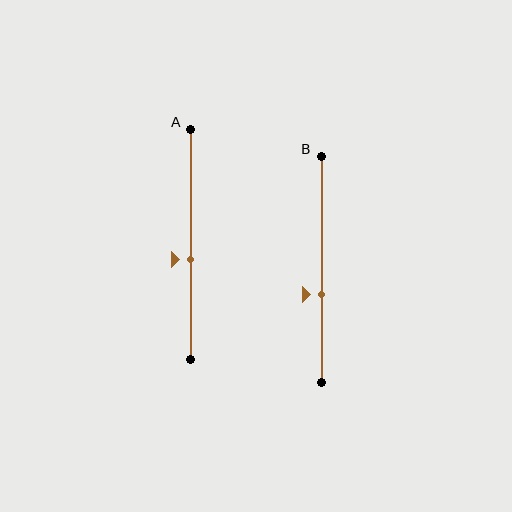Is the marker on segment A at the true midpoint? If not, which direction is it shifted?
No, the marker on segment A is shifted downward by about 7% of the segment length.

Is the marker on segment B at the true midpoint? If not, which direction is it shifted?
No, the marker on segment B is shifted downward by about 11% of the segment length.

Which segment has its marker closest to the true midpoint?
Segment A has its marker closest to the true midpoint.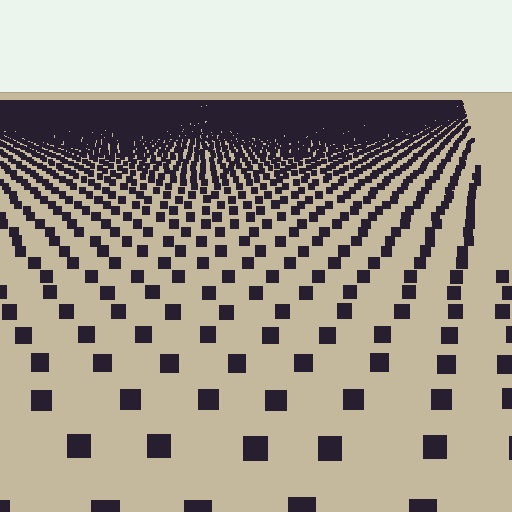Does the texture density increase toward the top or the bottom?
Density increases toward the top.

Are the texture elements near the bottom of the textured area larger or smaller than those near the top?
Larger. Near the bottom, elements are closer to the viewer and appear at a bigger on-screen size.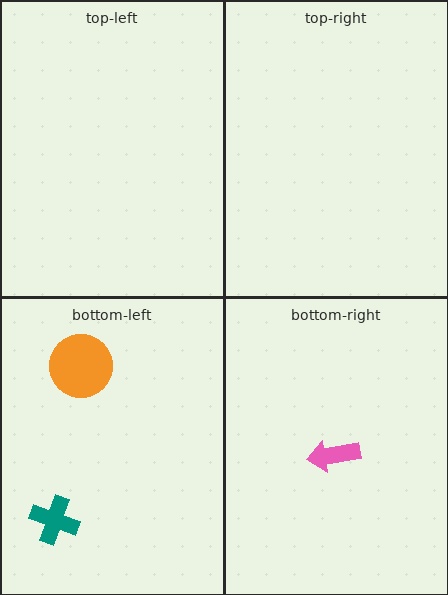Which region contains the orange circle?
The bottom-left region.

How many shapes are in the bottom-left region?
2.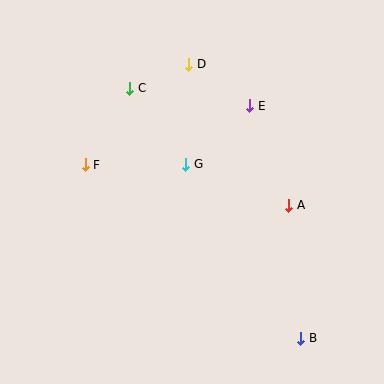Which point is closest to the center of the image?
Point G at (185, 164) is closest to the center.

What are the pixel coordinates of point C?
Point C is at (130, 88).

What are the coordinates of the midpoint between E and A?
The midpoint between E and A is at (269, 156).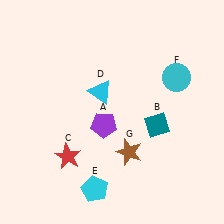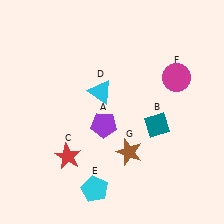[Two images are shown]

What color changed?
The circle (F) changed from cyan in Image 1 to magenta in Image 2.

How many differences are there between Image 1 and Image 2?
There is 1 difference between the two images.